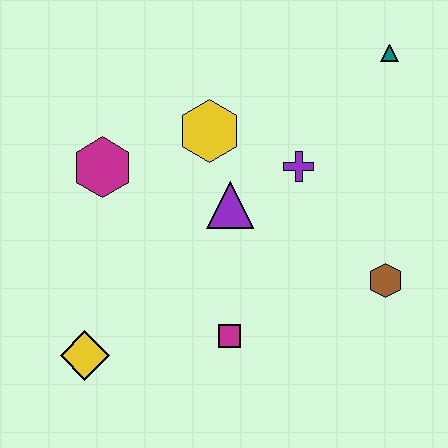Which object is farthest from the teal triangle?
The yellow diamond is farthest from the teal triangle.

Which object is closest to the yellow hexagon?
The purple triangle is closest to the yellow hexagon.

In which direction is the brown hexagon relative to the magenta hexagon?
The brown hexagon is to the right of the magenta hexagon.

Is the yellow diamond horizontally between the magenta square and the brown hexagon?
No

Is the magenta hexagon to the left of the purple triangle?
Yes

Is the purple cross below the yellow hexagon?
Yes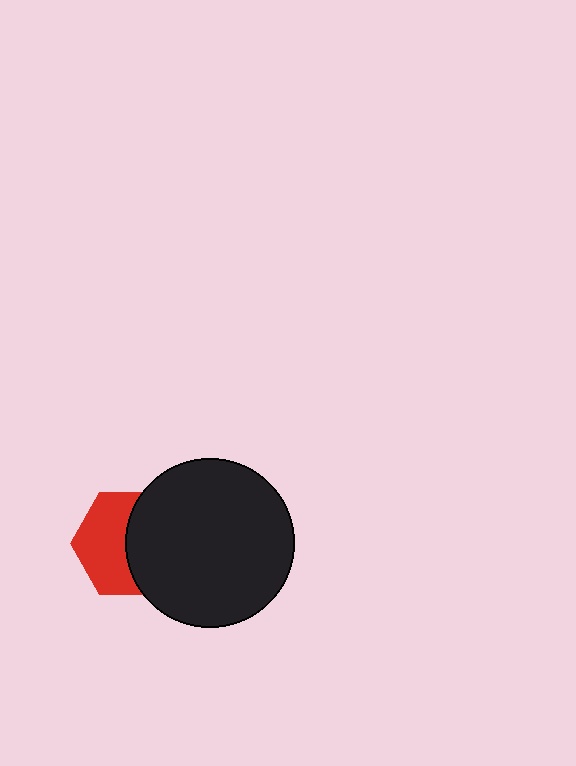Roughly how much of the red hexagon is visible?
About half of it is visible (roughly 52%).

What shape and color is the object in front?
The object in front is a black circle.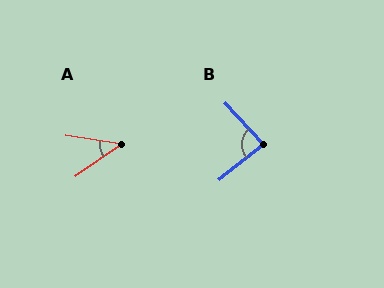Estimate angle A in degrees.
Approximately 44 degrees.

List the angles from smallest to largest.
A (44°), B (85°).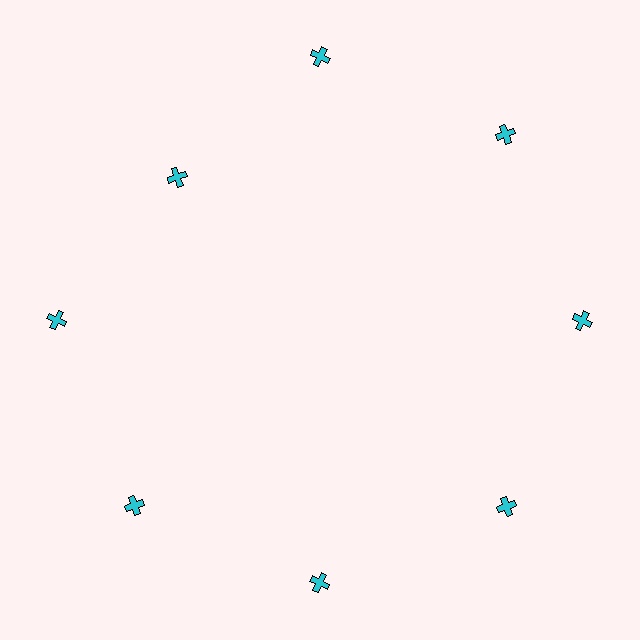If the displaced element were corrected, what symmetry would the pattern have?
It would have 8-fold rotational symmetry — the pattern would map onto itself every 45 degrees.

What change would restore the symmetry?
The symmetry would be restored by moving it outward, back onto the ring so that all 8 crosses sit at equal angles and equal distance from the center.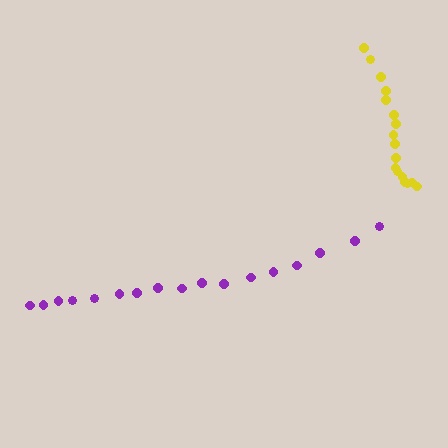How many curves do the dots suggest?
There are 2 distinct paths.